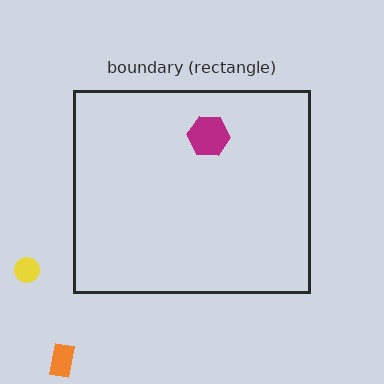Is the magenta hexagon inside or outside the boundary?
Inside.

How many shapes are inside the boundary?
1 inside, 2 outside.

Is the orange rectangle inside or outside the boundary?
Outside.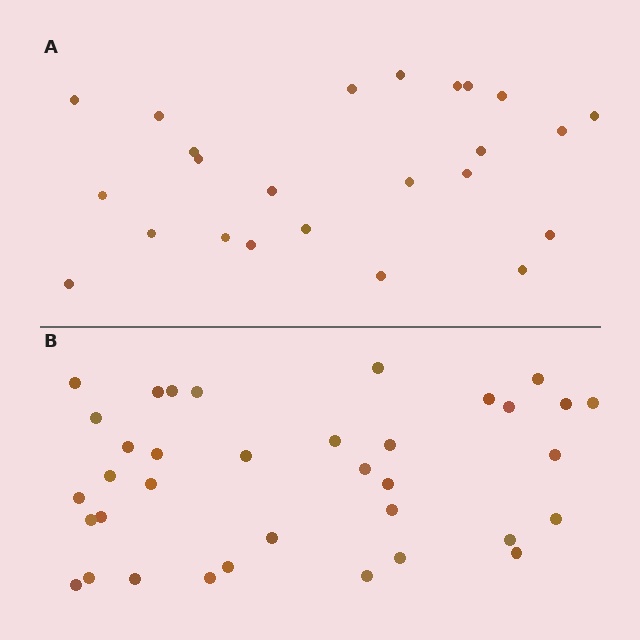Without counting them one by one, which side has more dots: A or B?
Region B (the bottom region) has more dots.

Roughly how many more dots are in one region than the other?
Region B has roughly 12 or so more dots than region A.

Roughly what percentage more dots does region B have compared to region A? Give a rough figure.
About 50% more.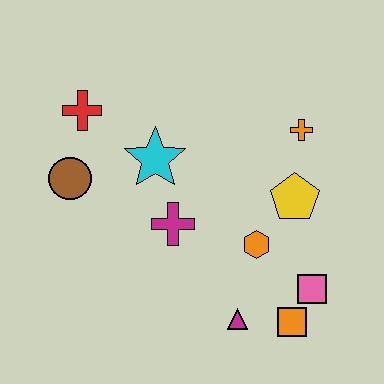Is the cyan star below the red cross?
Yes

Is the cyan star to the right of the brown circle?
Yes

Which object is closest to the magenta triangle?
The orange square is closest to the magenta triangle.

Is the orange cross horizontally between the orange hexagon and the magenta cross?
No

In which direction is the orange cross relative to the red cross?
The orange cross is to the right of the red cross.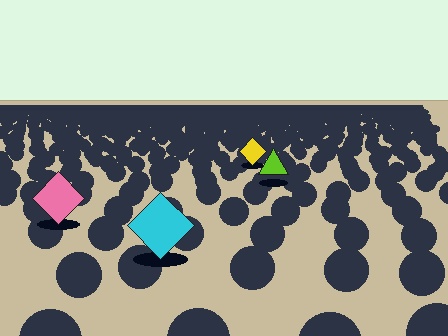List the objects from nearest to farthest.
From nearest to farthest: the cyan diamond, the pink diamond, the lime triangle, the yellow diamond.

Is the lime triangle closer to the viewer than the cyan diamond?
No. The cyan diamond is closer — you can tell from the texture gradient: the ground texture is coarser near it.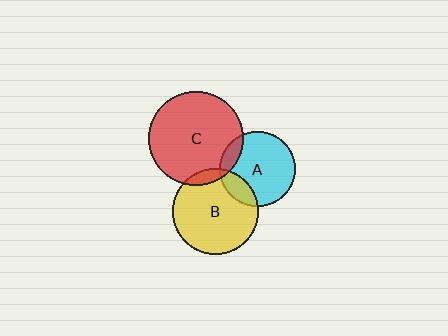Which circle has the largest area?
Circle C (red).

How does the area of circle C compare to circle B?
Approximately 1.2 times.